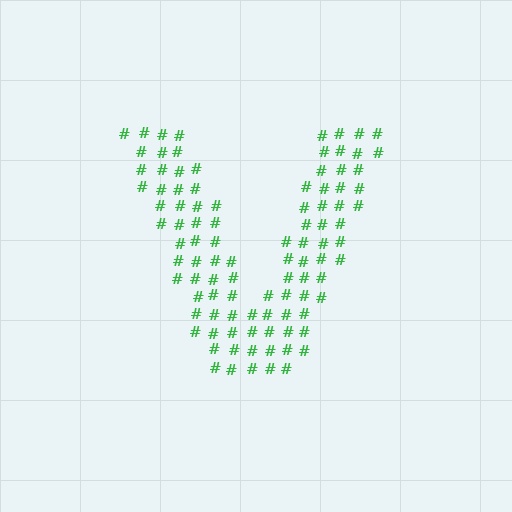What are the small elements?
The small elements are hash symbols.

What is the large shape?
The large shape is the letter V.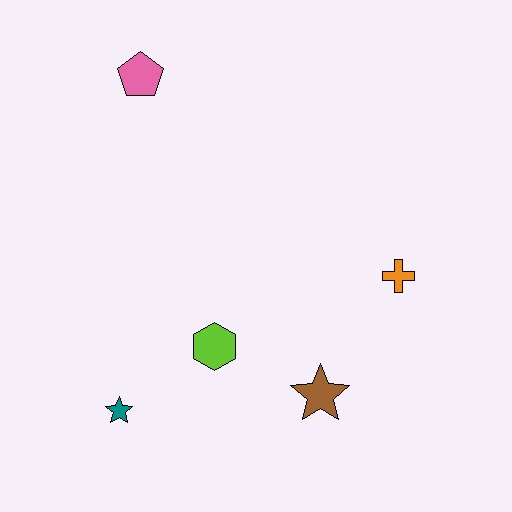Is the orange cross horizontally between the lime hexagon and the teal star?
No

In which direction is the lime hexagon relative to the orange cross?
The lime hexagon is to the left of the orange cross.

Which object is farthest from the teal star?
The pink pentagon is farthest from the teal star.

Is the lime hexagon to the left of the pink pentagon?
No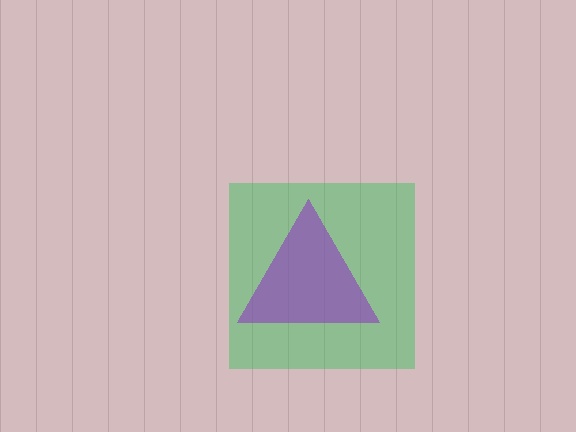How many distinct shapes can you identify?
There are 2 distinct shapes: a green square, a purple triangle.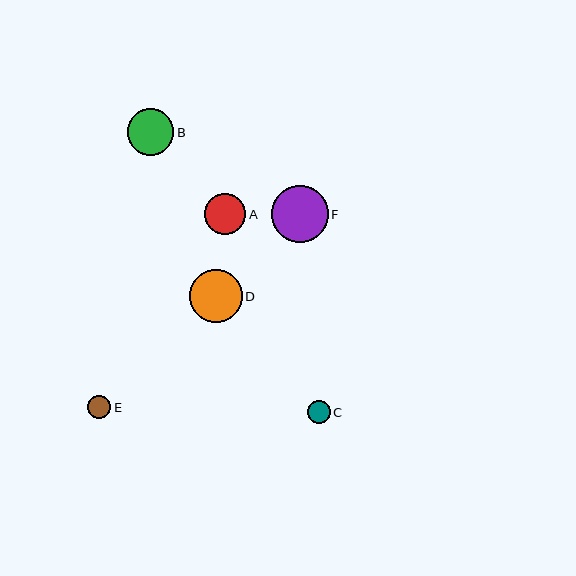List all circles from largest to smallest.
From largest to smallest: F, D, B, A, E, C.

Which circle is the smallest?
Circle C is the smallest with a size of approximately 23 pixels.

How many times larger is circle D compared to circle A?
Circle D is approximately 1.3 times the size of circle A.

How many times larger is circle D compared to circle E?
Circle D is approximately 2.2 times the size of circle E.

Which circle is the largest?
Circle F is the largest with a size of approximately 57 pixels.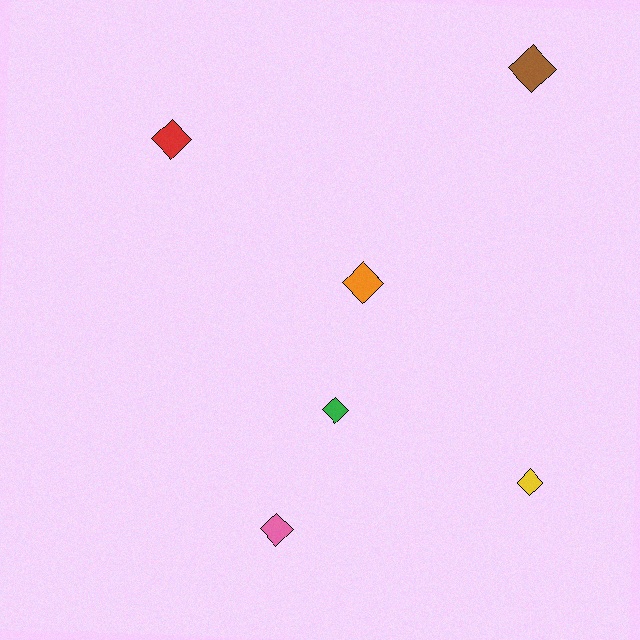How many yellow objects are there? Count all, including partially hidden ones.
There is 1 yellow object.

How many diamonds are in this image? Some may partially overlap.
There are 6 diamonds.